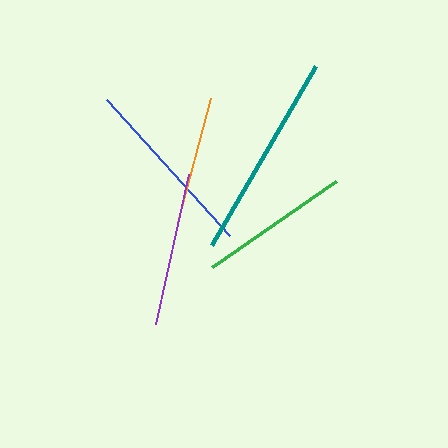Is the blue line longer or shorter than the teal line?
The teal line is longer than the blue line.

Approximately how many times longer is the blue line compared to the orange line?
The blue line is approximately 1.4 times the length of the orange line.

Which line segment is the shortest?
The orange line is the shortest at approximately 128 pixels.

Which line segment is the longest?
The teal line is the longest at approximately 207 pixels.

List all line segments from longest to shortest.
From longest to shortest: teal, blue, purple, green, orange.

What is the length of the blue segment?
The blue segment is approximately 184 pixels long.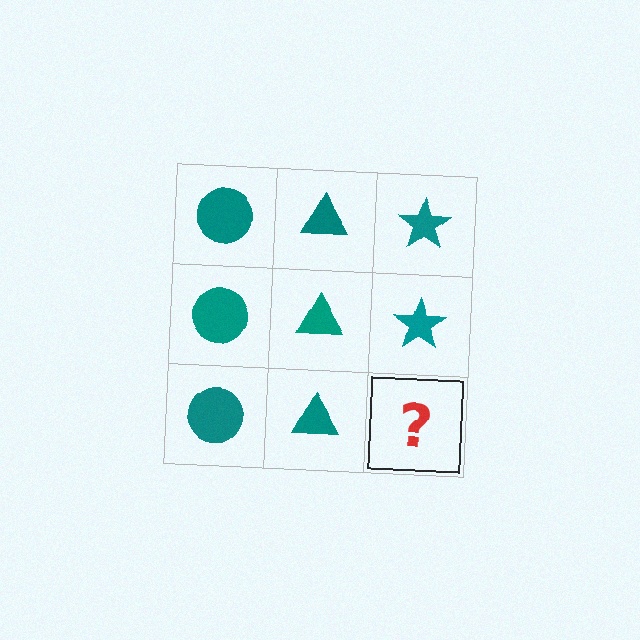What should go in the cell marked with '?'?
The missing cell should contain a teal star.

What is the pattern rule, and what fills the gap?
The rule is that each column has a consistent shape. The gap should be filled with a teal star.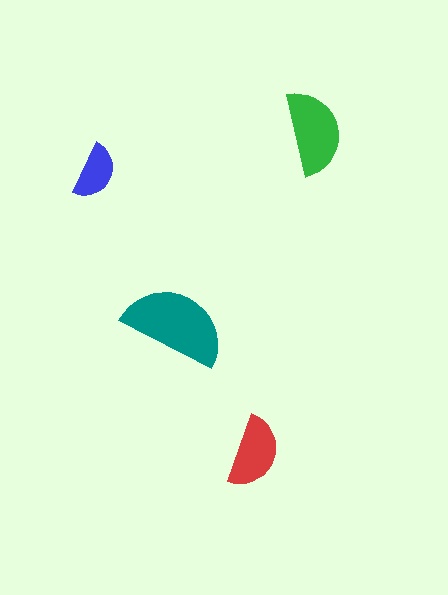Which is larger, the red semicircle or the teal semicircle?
The teal one.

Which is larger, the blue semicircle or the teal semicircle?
The teal one.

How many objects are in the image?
There are 4 objects in the image.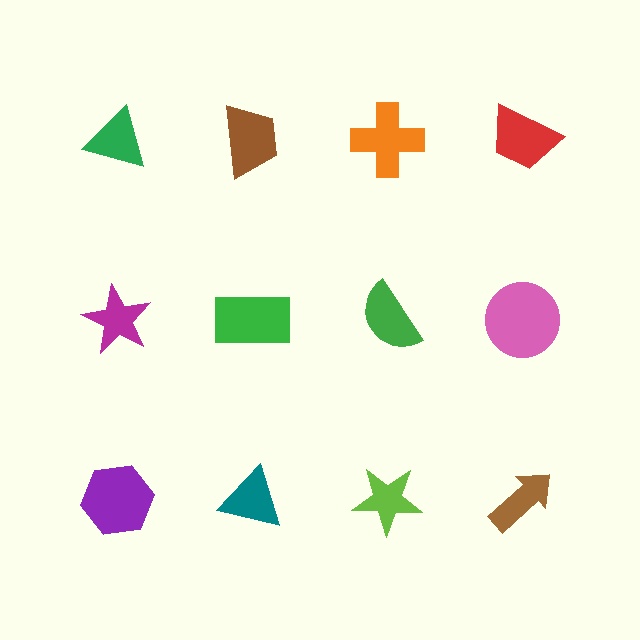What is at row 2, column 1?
A magenta star.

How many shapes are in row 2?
4 shapes.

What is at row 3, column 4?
A brown arrow.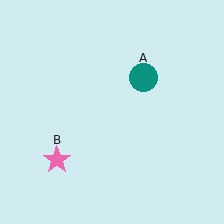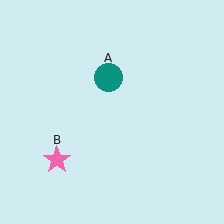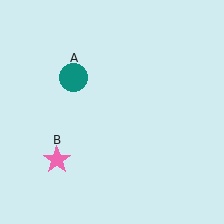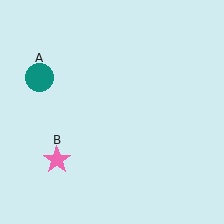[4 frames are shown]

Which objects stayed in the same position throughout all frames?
Pink star (object B) remained stationary.